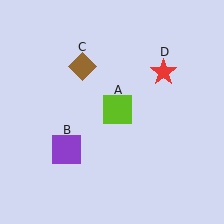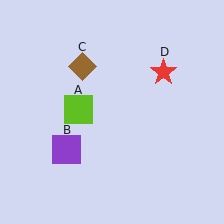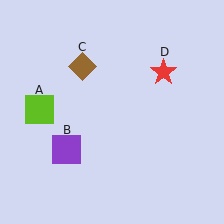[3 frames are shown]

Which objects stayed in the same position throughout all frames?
Purple square (object B) and brown diamond (object C) and red star (object D) remained stationary.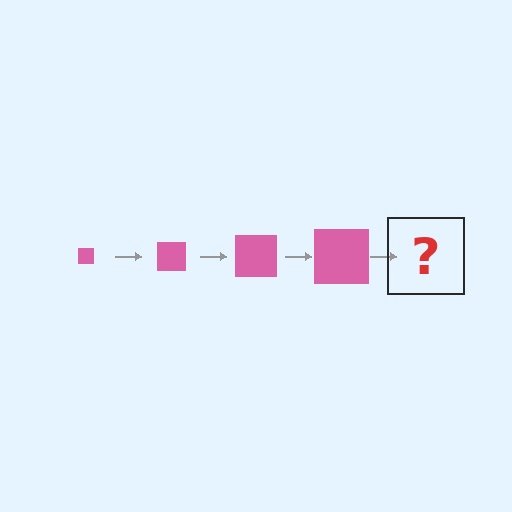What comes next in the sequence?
The next element should be a pink square, larger than the previous one.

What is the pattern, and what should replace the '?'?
The pattern is that the square gets progressively larger each step. The '?' should be a pink square, larger than the previous one.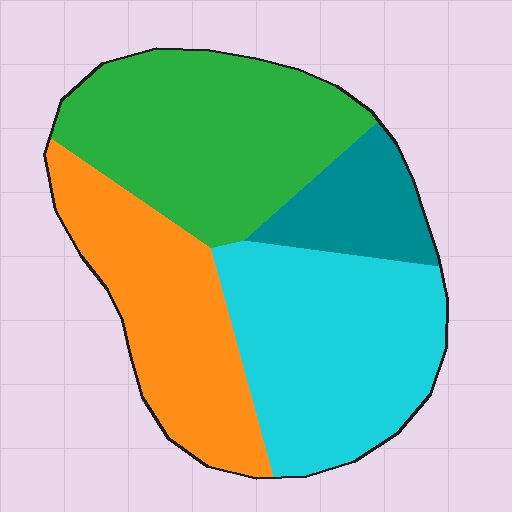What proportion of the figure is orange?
Orange takes up between a quarter and a half of the figure.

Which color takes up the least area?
Teal, at roughly 10%.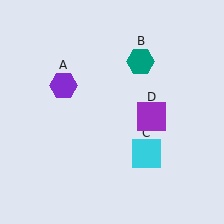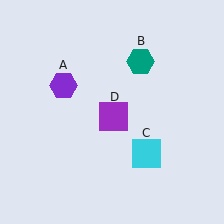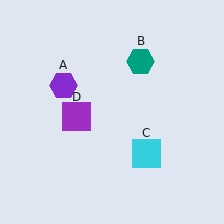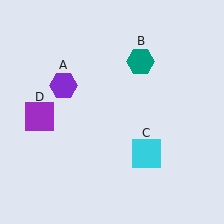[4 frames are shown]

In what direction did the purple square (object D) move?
The purple square (object D) moved left.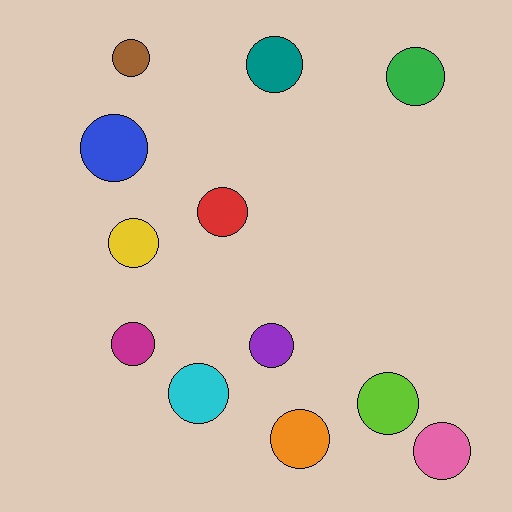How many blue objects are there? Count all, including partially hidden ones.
There is 1 blue object.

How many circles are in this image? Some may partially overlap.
There are 12 circles.